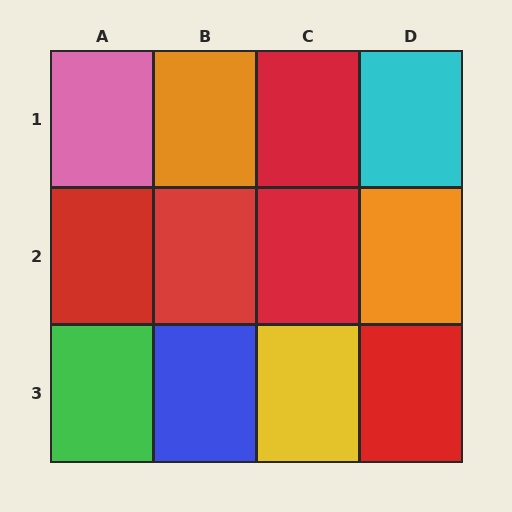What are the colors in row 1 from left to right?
Pink, orange, red, cyan.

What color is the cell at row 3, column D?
Red.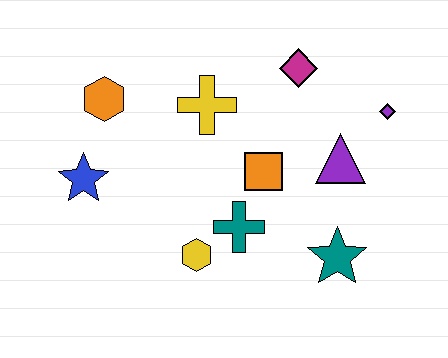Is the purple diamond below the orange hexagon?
Yes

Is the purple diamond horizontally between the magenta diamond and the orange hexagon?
No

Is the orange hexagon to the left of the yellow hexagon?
Yes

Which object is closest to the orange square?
The teal cross is closest to the orange square.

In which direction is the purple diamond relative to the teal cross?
The purple diamond is to the right of the teal cross.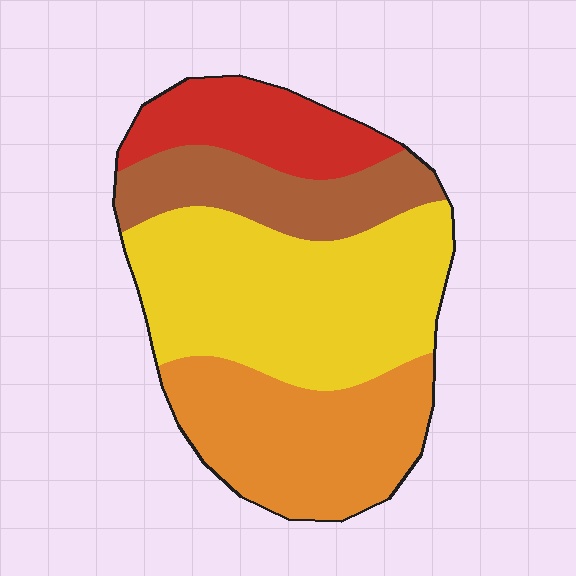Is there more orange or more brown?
Orange.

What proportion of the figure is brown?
Brown takes up about one sixth (1/6) of the figure.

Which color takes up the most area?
Yellow, at roughly 40%.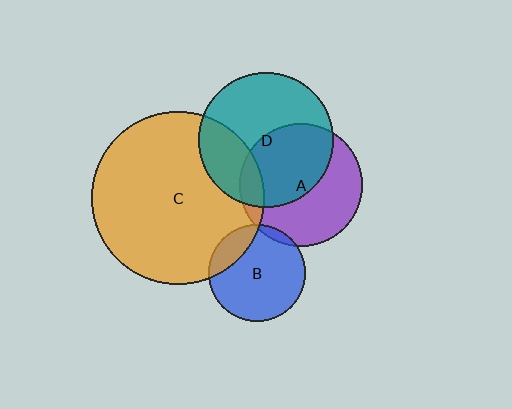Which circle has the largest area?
Circle C (orange).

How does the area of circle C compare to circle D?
Approximately 1.6 times.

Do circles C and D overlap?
Yes.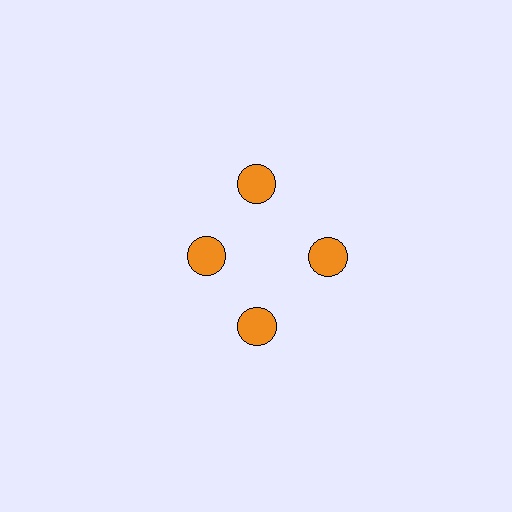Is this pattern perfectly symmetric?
No. The 4 orange circles are arranged in a ring, but one element near the 9 o'clock position is pulled inward toward the center, breaking the 4-fold rotational symmetry.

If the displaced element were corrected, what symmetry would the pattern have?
It would have 4-fold rotational symmetry — the pattern would map onto itself every 90 degrees.